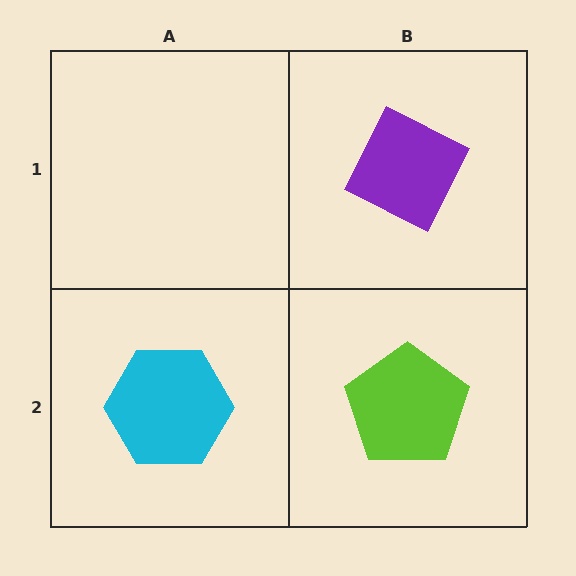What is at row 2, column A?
A cyan hexagon.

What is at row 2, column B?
A lime pentagon.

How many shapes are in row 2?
2 shapes.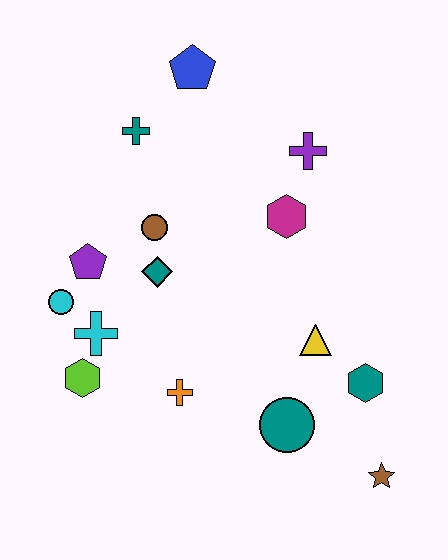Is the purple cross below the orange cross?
No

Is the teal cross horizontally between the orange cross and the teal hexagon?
No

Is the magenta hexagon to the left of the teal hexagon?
Yes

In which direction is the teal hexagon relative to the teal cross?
The teal hexagon is below the teal cross.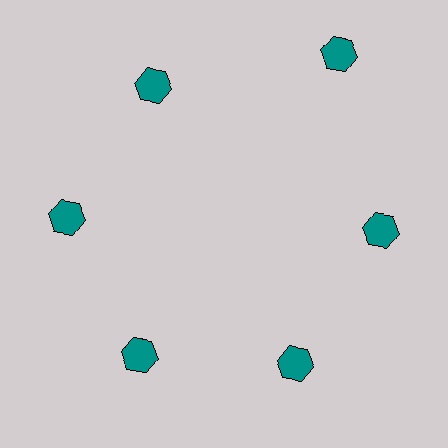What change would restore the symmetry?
The symmetry would be restored by moving it inward, back onto the ring so that all 6 hexagons sit at equal angles and equal distance from the center.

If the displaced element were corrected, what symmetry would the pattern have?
It would have 6-fold rotational symmetry — the pattern would map onto itself every 60 degrees.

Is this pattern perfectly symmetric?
No. The 6 teal hexagons are arranged in a ring, but one element near the 1 o'clock position is pushed outward from the center, breaking the 6-fold rotational symmetry.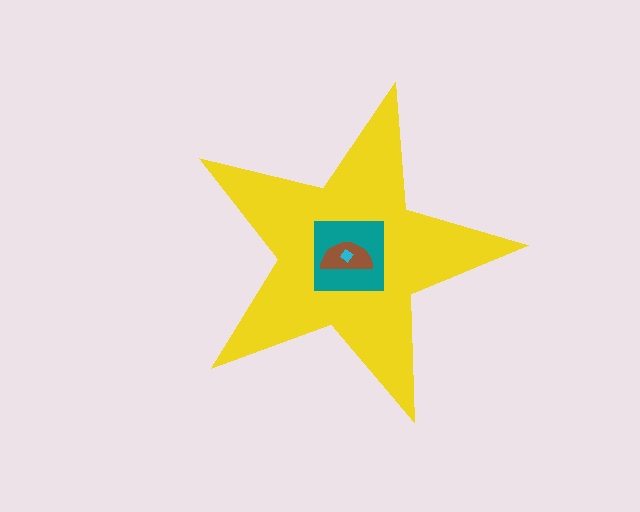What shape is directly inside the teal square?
The brown semicircle.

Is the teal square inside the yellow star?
Yes.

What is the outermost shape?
The yellow star.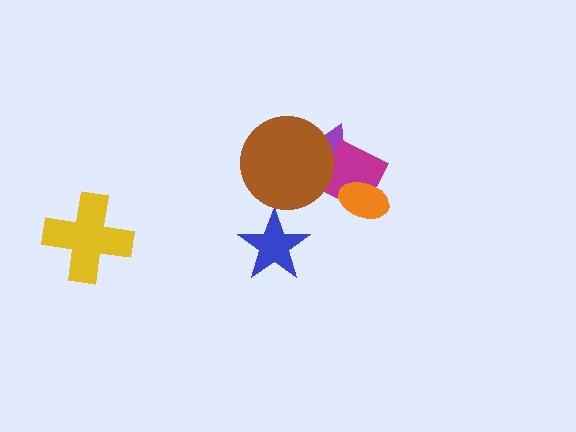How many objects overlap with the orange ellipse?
2 objects overlap with the orange ellipse.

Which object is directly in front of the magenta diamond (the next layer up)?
The orange ellipse is directly in front of the magenta diamond.